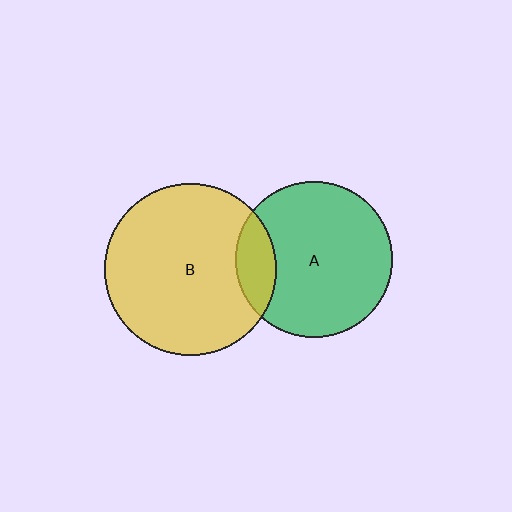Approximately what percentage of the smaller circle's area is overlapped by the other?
Approximately 15%.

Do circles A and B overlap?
Yes.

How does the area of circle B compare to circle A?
Approximately 1.2 times.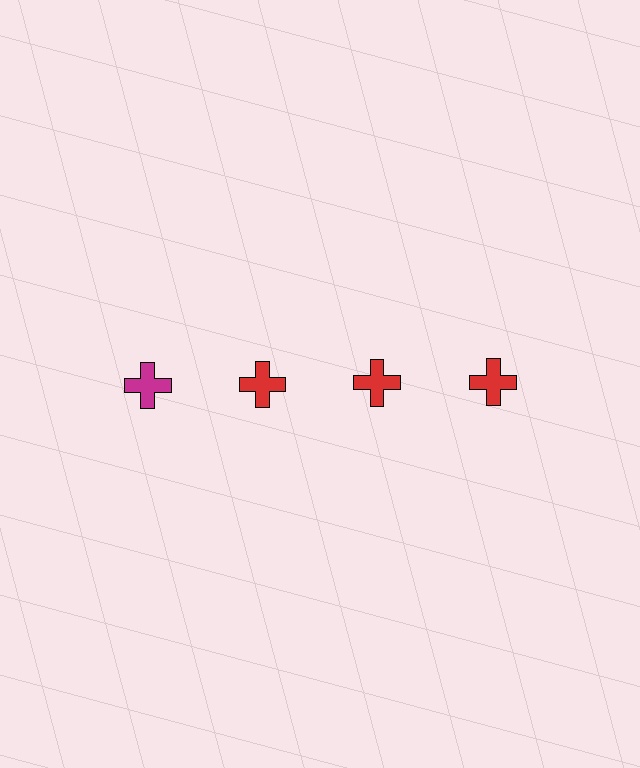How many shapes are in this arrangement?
There are 4 shapes arranged in a grid pattern.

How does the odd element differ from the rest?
It has a different color: magenta instead of red.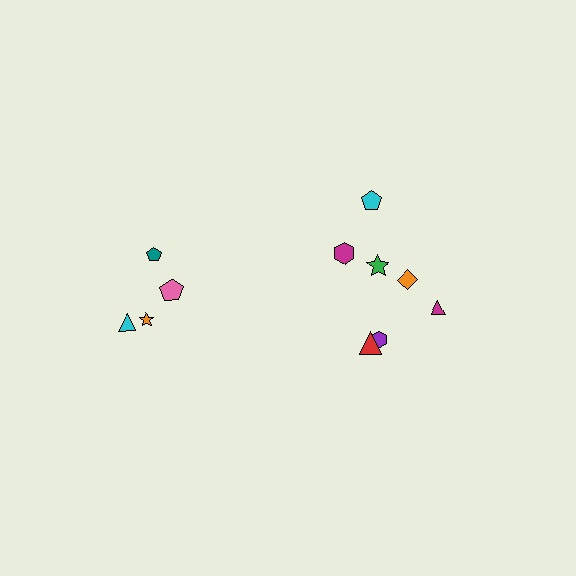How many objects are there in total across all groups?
There are 11 objects.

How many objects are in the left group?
There are 4 objects.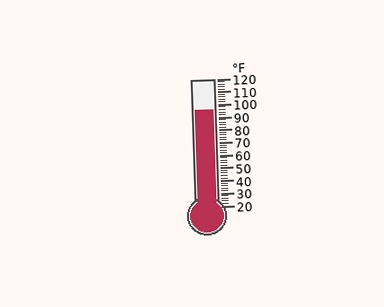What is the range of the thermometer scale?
The thermometer scale ranges from 20°F to 120°F.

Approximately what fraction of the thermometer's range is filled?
The thermometer is filled to approximately 75% of its range.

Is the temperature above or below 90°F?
The temperature is above 90°F.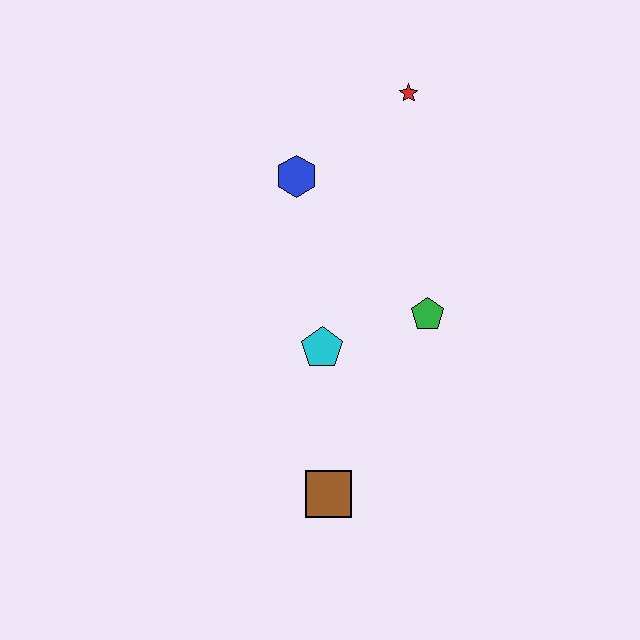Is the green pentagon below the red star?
Yes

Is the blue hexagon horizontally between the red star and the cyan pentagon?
No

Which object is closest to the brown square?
The cyan pentagon is closest to the brown square.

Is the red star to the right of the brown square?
Yes